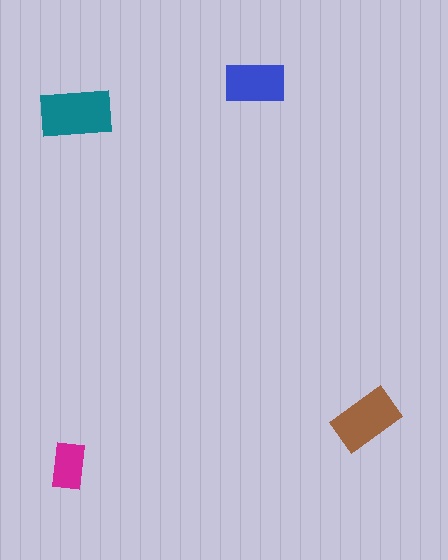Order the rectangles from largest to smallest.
the teal one, the brown one, the blue one, the magenta one.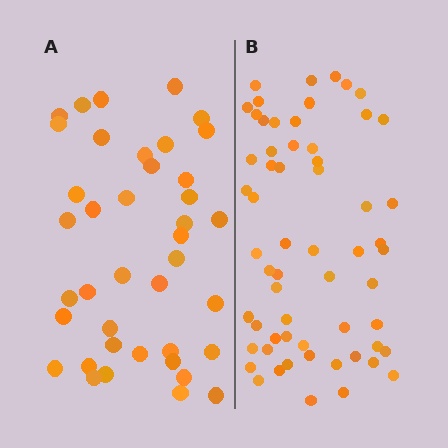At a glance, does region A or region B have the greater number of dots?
Region B (the right region) has more dots.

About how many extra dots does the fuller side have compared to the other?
Region B has approximately 20 more dots than region A.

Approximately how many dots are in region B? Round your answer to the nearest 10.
About 60 dots.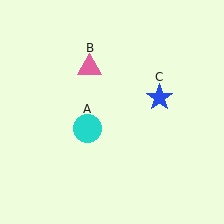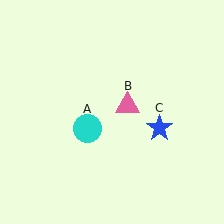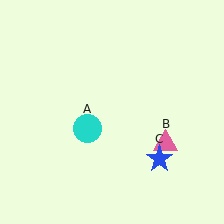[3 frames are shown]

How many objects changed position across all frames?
2 objects changed position: pink triangle (object B), blue star (object C).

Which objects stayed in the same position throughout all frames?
Cyan circle (object A) remained stationary.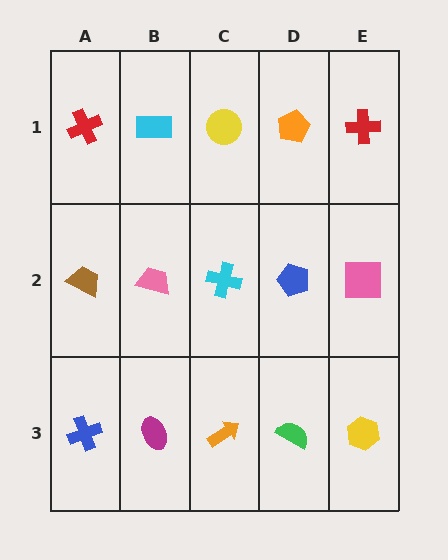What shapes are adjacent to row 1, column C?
A cyan cross (row 2, column C), a cyan rectangle (row 1, column B), an orange pentagon (row 1, column D).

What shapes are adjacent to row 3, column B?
A pink trapezoid (row 2, column B), a blue cross (row 3, column A), an orange arrow (row 3, column C).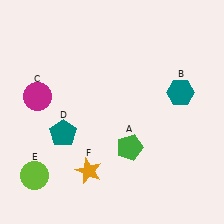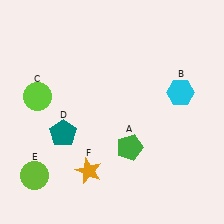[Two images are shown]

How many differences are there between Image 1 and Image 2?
There are 2 differences between the two images.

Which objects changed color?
B changed from teal to cyan. C changed from magenta to lime.